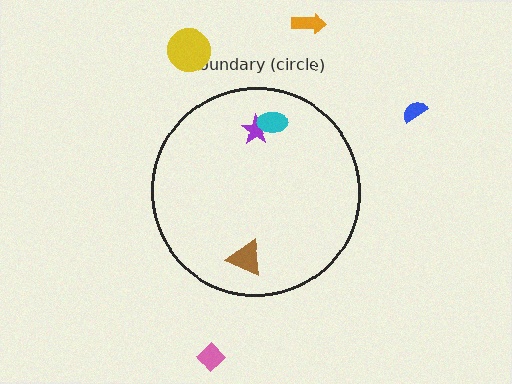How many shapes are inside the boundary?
3 inside, 4 outside.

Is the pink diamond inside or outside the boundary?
Outside.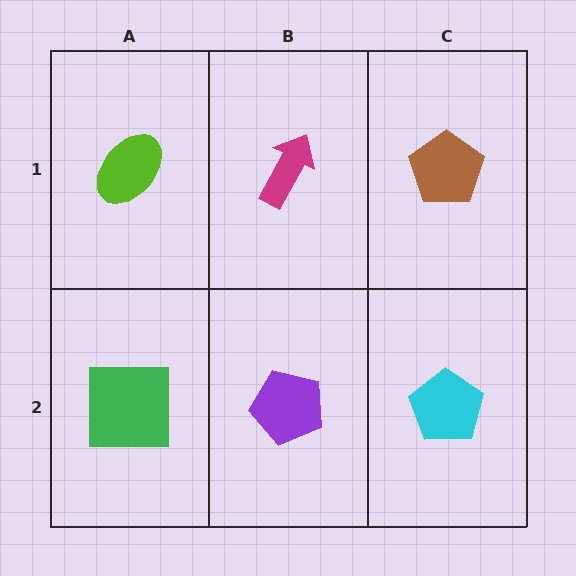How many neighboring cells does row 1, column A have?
2.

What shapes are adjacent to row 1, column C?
A cyan pentagon (row 2, column C), a magenta arrow (row 1, column B).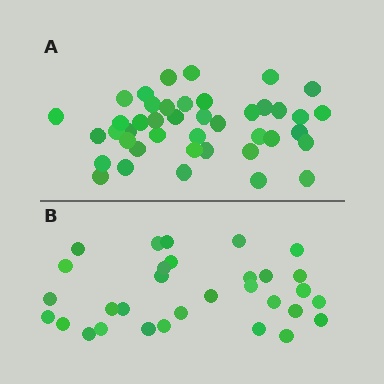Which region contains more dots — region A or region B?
Region A (the top region) has more dots.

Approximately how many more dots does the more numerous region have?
Region A has roughly 12 or so more dots than region B.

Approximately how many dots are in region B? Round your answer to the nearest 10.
About 30 dots. (The exact count is 31, which rounds to 30.)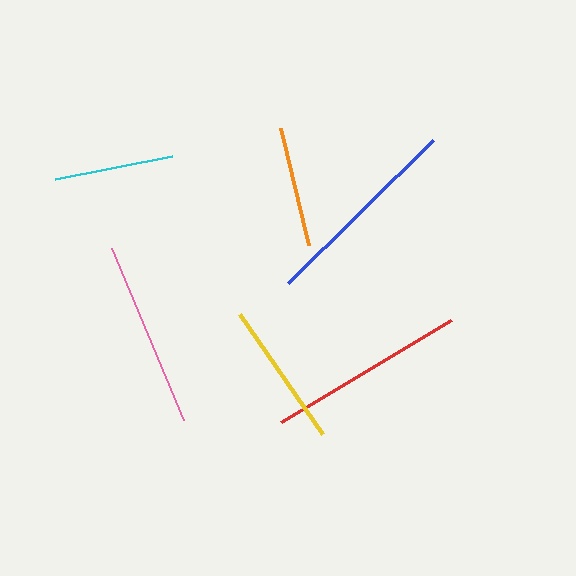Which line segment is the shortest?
The cyan line is the shortest at approximately 119 pixels.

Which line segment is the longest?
The blue line is the longest at approximately 204 pixels.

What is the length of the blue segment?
The blue segment is approximately 204 pixels long.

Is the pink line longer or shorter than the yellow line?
The pink line is longer than the yellow line.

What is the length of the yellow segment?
The yellow segment is approximately 145 pixels long.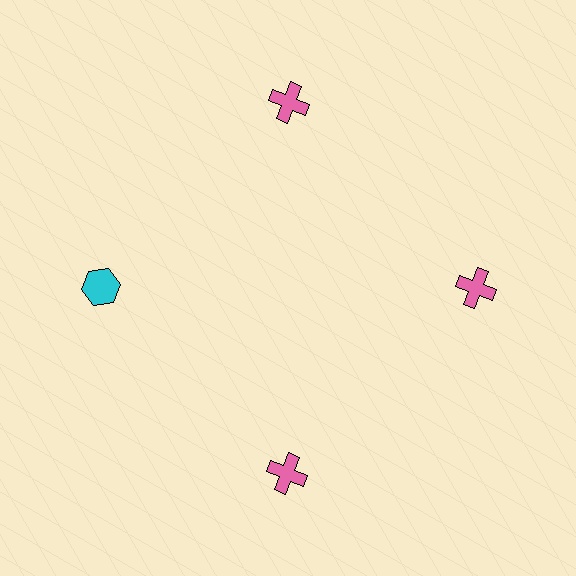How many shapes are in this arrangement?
There are 4 shapes arranged in a ring pattern.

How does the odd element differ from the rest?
It differs in both color (cyan instead of pink) and shape (hexagon instead of cross).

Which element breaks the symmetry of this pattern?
The cyan hexagon at roughly the 9 o'clock position breaks the symmetry. All other shapes are pink crosses.